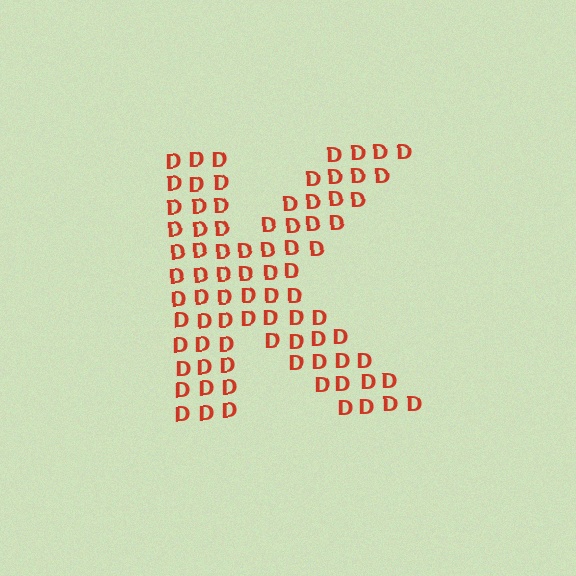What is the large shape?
The large shape is the letter K.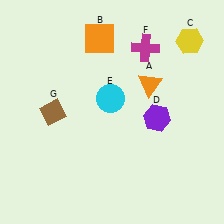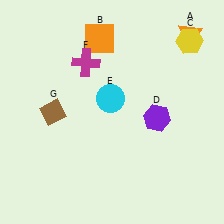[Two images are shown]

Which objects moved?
The objects that moved are: the orange triangle (A), the magenta cross (F).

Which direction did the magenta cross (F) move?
The magenta cross (F) moved left.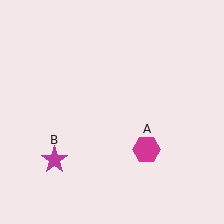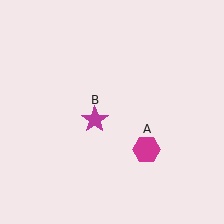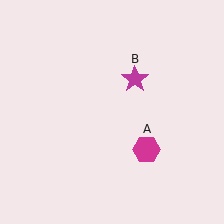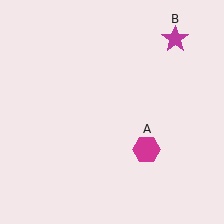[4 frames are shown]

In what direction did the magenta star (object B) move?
The magenta star (object B) moved up and to the right.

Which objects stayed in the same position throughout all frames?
Magenta hexagon (object A) remained stationary.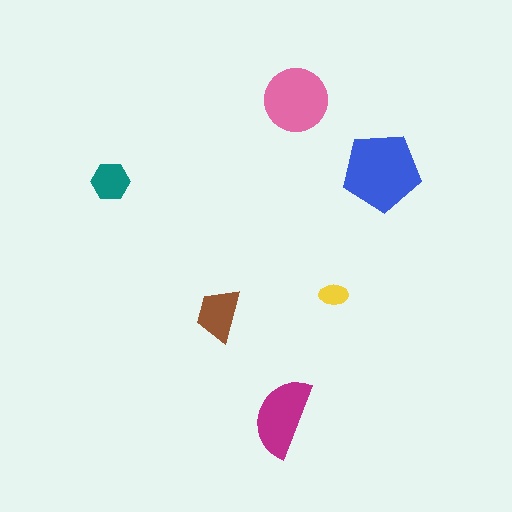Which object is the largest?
The blue pentagon.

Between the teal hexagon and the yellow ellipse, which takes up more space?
The teal hexagon.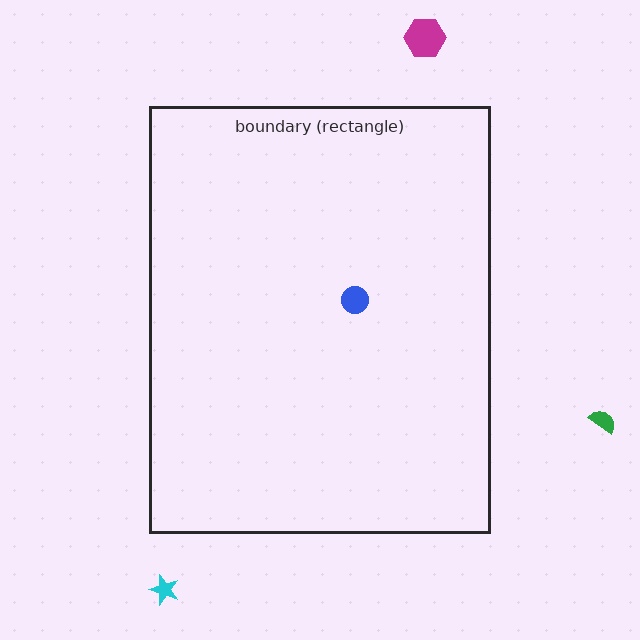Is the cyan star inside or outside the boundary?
Outside.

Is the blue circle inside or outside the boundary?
Inside.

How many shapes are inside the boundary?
1 inside, 3 outside.